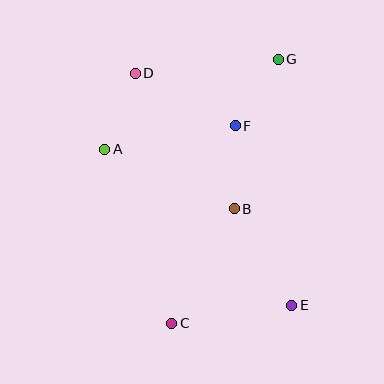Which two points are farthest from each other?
Points C and G are farthest from each other.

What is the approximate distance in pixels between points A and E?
The distance between A and E is approximately 244 pixels.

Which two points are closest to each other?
Points F and G are closest to each other.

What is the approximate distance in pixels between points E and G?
The distance between E and G is approximately 247 pixels.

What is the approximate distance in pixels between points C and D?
The distance between C and D is approximately 253 pixels.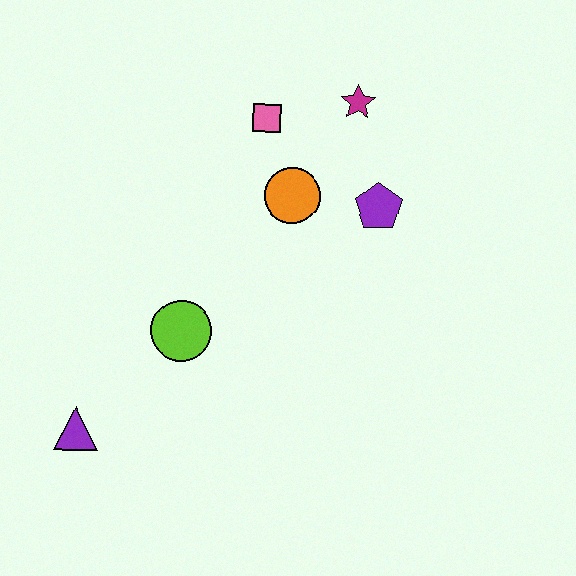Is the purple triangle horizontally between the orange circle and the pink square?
No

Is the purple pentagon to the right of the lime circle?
Yes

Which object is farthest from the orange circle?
The purple triangle is farthest from the orange circle.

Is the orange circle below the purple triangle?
No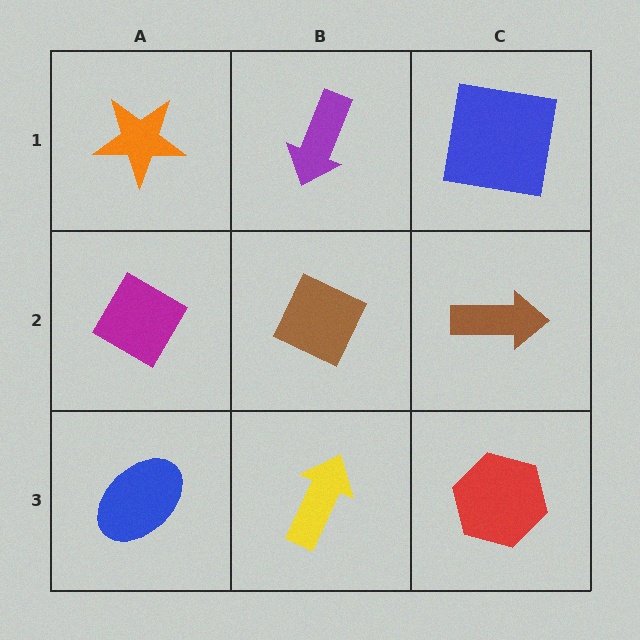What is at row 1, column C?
A blue square.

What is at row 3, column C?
A red hexagon.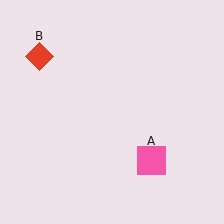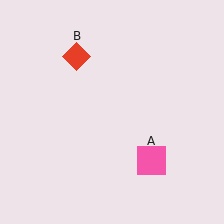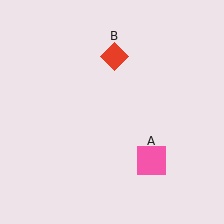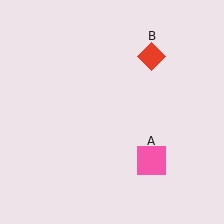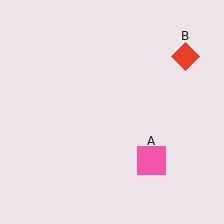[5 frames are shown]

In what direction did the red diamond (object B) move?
The red diamond (object B) moved right.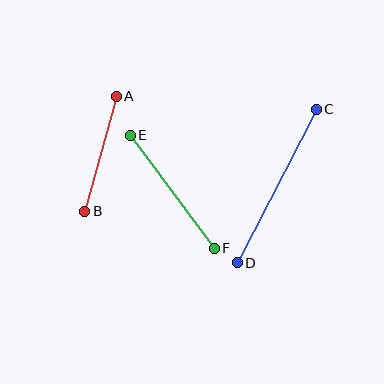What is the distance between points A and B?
The distance is approximately 119 pixels.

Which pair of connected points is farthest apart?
Points C and D are farthest apart.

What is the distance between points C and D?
The distance is approximately 173 pixels.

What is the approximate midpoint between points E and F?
The midpoint is at approximately (172, 192) pixels.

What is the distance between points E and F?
The distance is approximately 141 pixels.